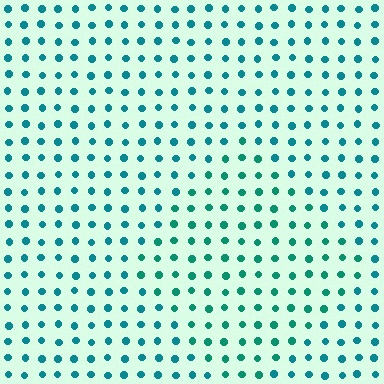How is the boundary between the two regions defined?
The boundary is defined purely by a slight shift in hue (about 19 degrees). Spacing, size, and orientation are identical on both sides.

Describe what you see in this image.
The image is filled with small teal elements in a uniform arrangement. A diamond-shaped region is visible where the elements are tinted to a slightly different hue, forming a subtle color boundary.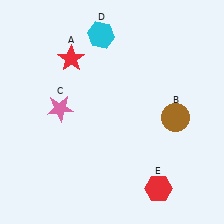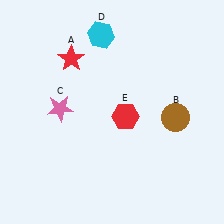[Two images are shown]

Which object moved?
The red hexagon (E) moved up.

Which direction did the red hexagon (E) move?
The red hexagon (E) moved up.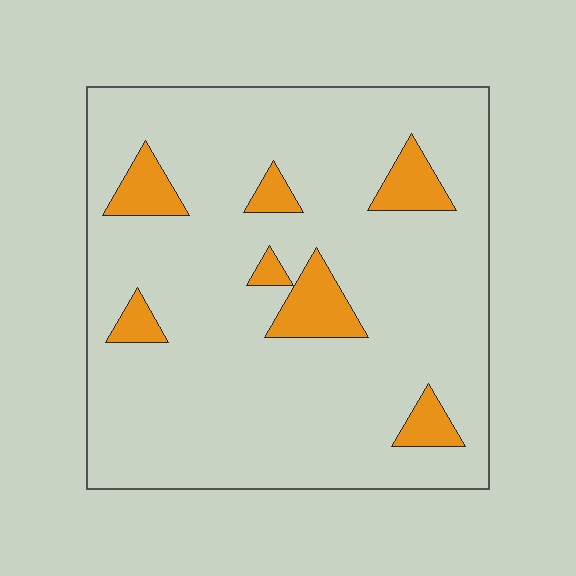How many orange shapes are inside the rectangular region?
7.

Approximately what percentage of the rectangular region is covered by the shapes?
Approximately 10%.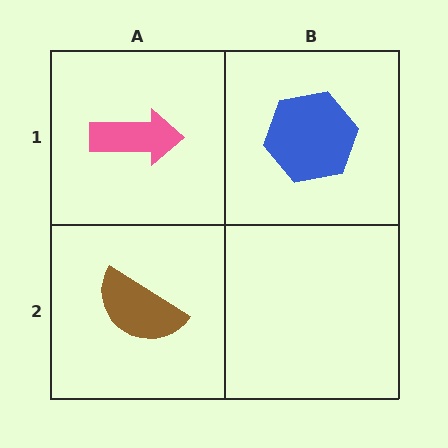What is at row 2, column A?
A brown semicircle.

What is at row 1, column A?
A pink arrow.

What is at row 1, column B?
A blue hexagon.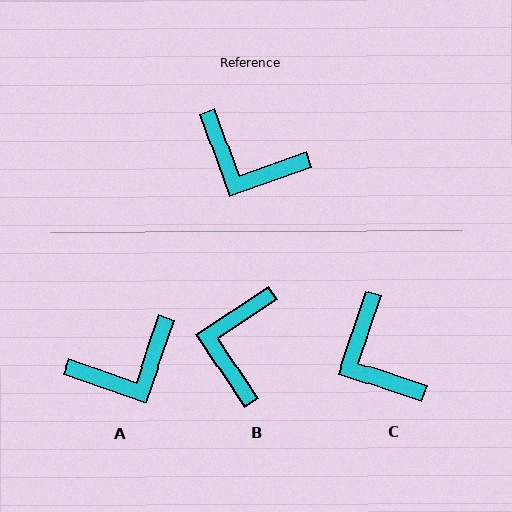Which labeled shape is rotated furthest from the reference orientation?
B, about 76 degrees away.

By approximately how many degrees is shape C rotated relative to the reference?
Approximately 38 degrees clockwise.